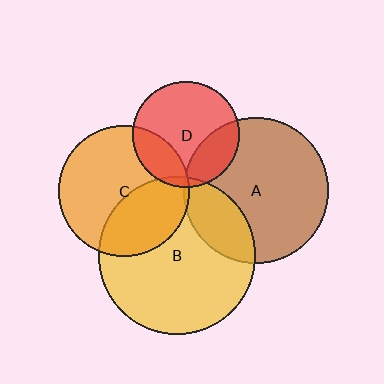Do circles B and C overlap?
Yes.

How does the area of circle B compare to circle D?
Approximately 2.2 times.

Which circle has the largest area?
Circle B (yellow).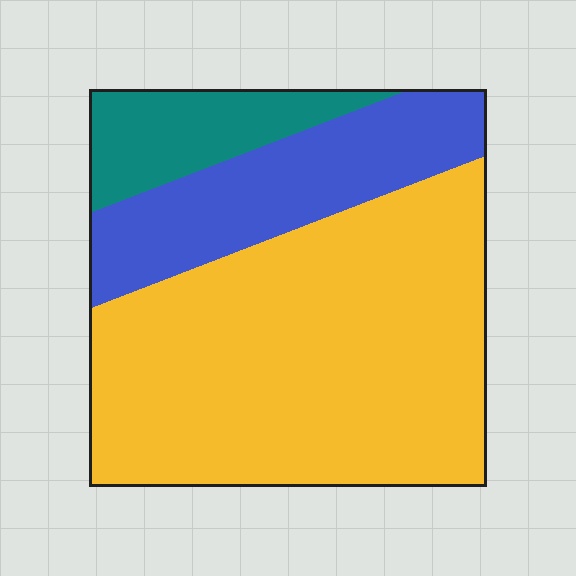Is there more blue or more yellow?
Yellow.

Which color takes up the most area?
Yellow, at roughly 65%.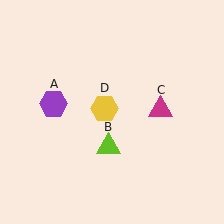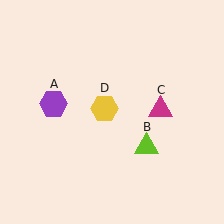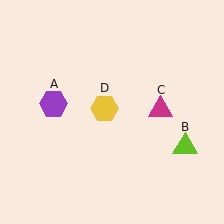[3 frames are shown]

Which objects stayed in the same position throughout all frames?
Purple hexagon (object A) and magenta triangle (object C) and yellow hexagon (object D) remained stationary.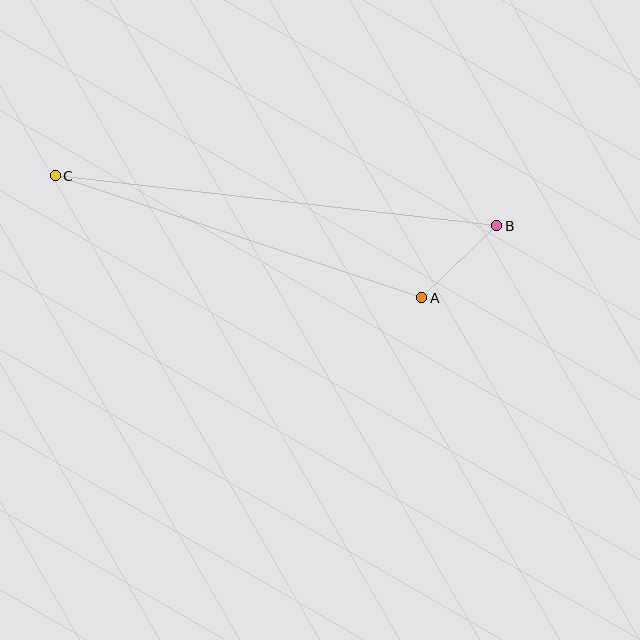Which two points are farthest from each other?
Points B and C are farthest from each other.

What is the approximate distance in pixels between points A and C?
The distance between A and C is approximately 386 pixels.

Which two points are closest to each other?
Points A and B are closest to each other.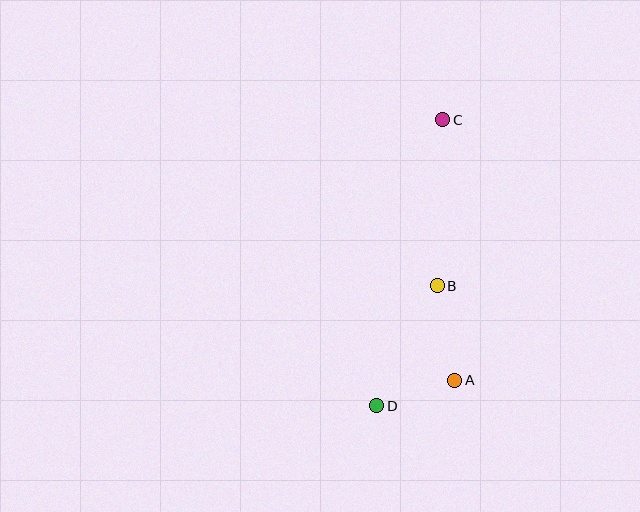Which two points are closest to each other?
Points A and D are closest to each other.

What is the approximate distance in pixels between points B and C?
The distance between B and C is approximately 166 pixels.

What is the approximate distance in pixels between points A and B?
The distance between A and B is approximately 96 pixels.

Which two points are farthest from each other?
Points C and D are farthest from each other.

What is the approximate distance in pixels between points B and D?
The distance between B and D is approximately 135 pixels.